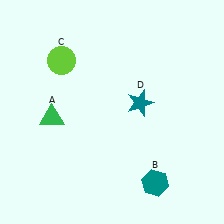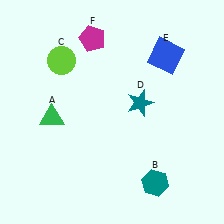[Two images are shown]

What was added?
A blue square (E), a magenta pentagon (F) were added in Image 2.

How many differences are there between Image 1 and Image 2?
There are 2 differences between the two images.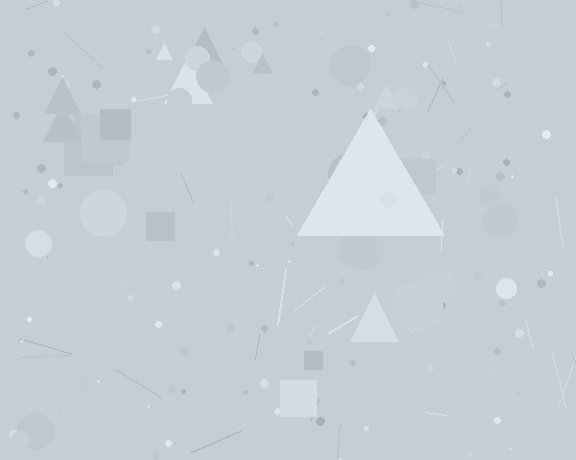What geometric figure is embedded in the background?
A triangle is embedded in the background.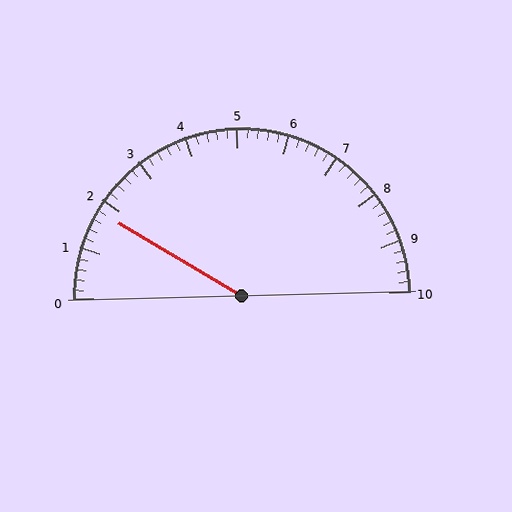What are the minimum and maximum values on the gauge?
The gauge ranges from 0 to 10.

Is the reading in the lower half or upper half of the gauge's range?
The reading is in the lower half of the range (0 to 10).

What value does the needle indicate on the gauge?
The needle indicates approximately 1.8.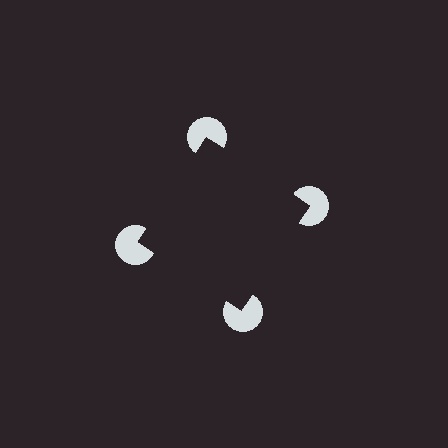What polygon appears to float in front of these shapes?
An illusory square — its edges are inferred from the aligned wedge cuts in the pac-man discs, not physically drawn.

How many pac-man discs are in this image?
There are 4 — one at each vertex of the illusory square.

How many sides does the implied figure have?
4 sides.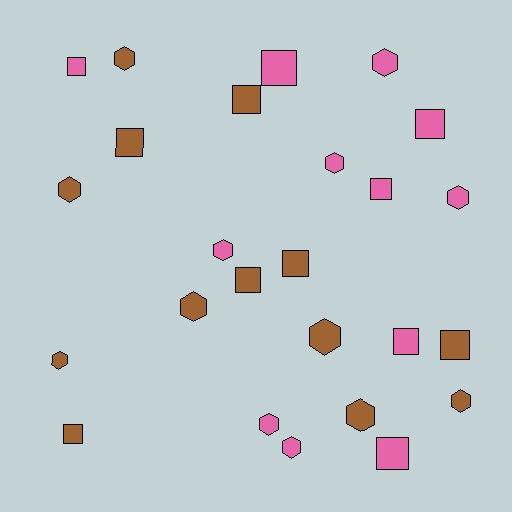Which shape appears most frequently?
Hexagon, with 13 objects.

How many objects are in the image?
There are 25 objects.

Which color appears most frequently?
Brown, with 13 objects.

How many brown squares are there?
There are 6 brown squares.